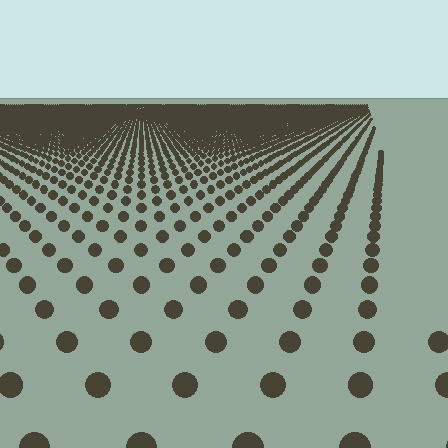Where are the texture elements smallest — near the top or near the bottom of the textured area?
Near the top.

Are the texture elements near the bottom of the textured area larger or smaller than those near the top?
Larger. Near the bottom, elements are closer to the viewer and appear at a bigger on-screen size.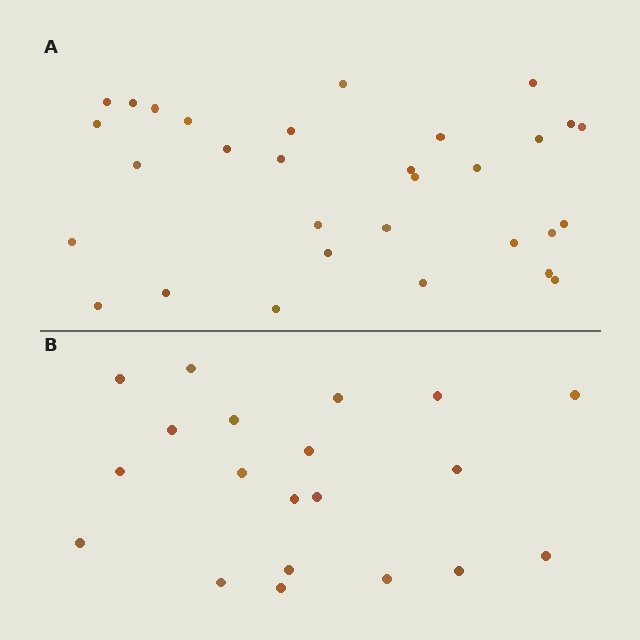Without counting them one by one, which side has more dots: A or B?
Region A (the top region) has more dots.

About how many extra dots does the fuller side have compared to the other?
Region A has roughly 12 or so more dots than region B.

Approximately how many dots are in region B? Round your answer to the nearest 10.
About 20 dots.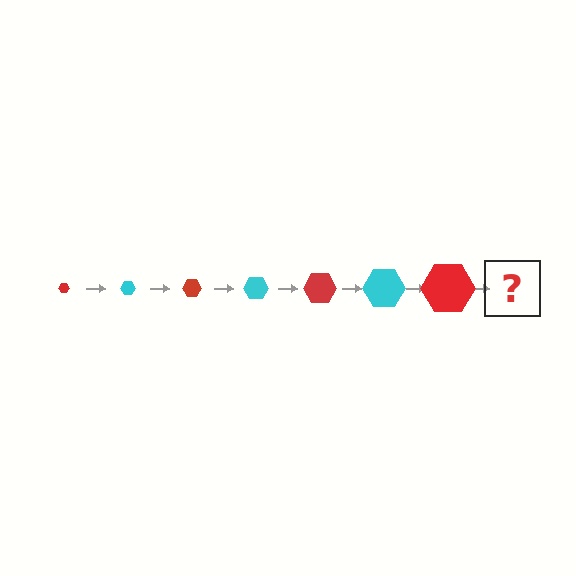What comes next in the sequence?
The next element should be a cyan hexagon, larger than the previous one.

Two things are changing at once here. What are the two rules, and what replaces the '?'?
The two rules are that the hexagon grows larger each step and the color cycles through red and cyan. The '?' should be a cyan hexagon, larger than the previous one.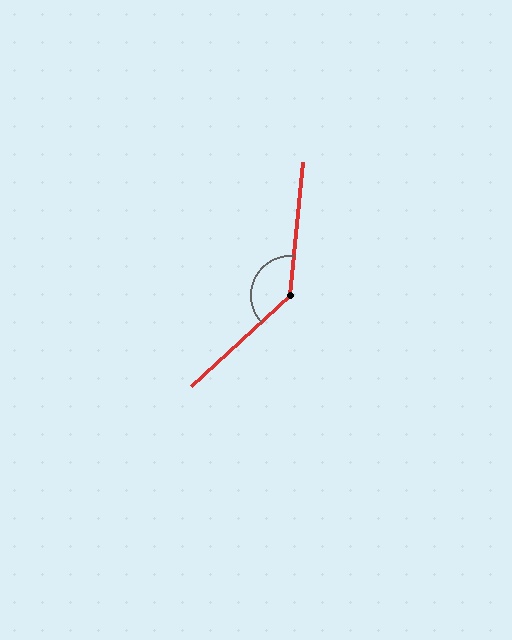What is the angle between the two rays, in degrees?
Approximately 138 degrees.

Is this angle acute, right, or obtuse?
It is obtuse.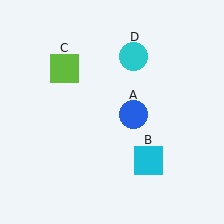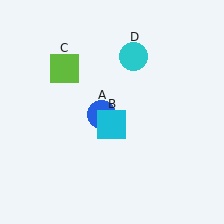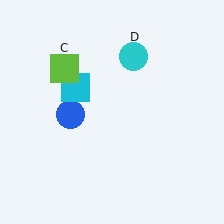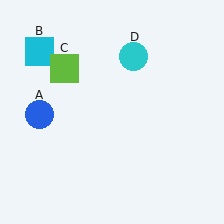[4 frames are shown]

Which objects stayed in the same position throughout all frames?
Lime square (object C) and cyan circle (object D) remained stationary.